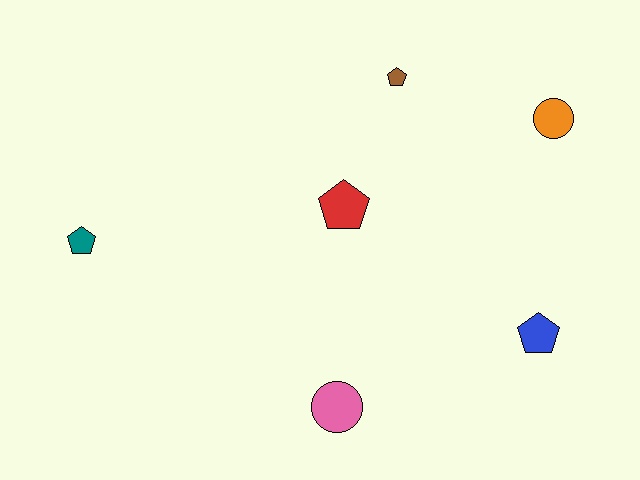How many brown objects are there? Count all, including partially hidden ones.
There is 1 brown object.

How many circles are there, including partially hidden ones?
There are 2 circles.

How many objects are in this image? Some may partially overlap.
There are 6 objects.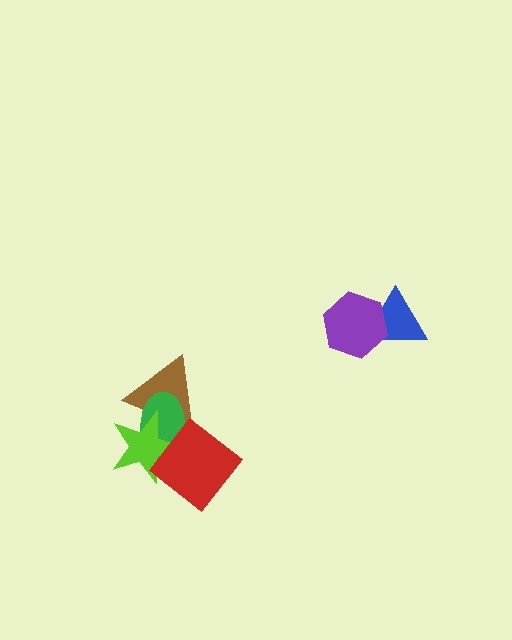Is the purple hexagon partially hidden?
No, no other shape covers it.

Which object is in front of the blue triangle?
The purple hexagon is in front of the blue triangle.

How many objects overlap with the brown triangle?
3 objects overlap with the brown triangle.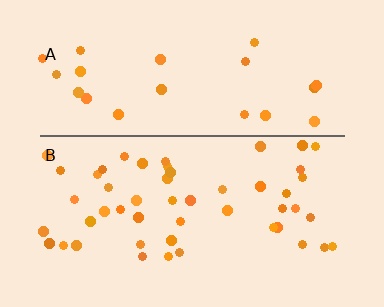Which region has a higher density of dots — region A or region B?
B (the bottom).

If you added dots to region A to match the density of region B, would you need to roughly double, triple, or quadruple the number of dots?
Approximately double.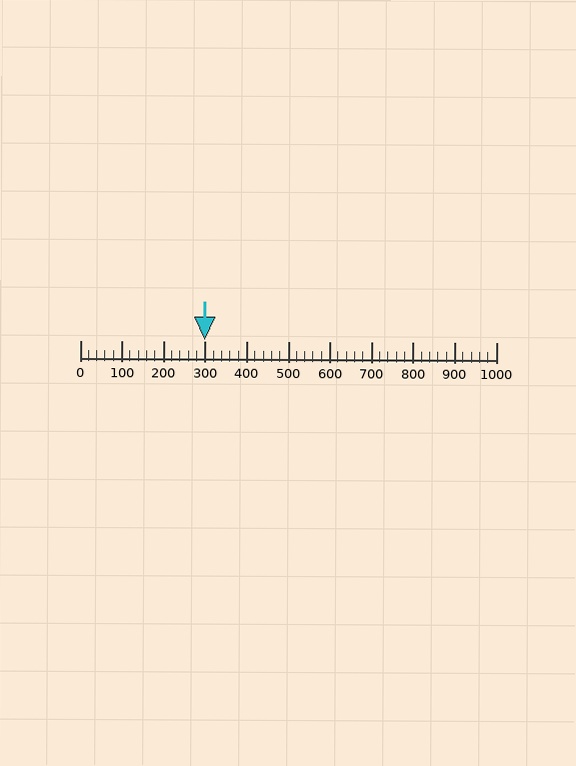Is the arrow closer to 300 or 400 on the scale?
The arrow is closer to 300.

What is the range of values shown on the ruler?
The ruler shows values from 0 to 1000.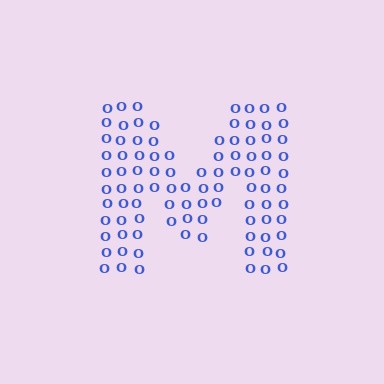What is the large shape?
The large shape is the letter M.